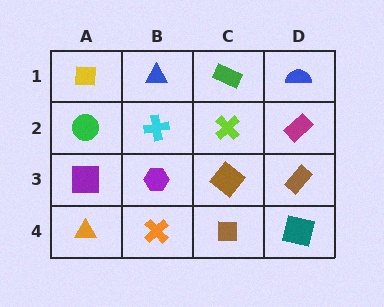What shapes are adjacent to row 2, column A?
A yellow square (row 1, column A), a purple square (row 3, column A), a cyan cross (row 2, column B).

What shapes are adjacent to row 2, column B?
A blue triangle (row 1, column B), a purple hexagon (row 3, column B), a green circle (row 2, column A), a lime cross (row 2, column C).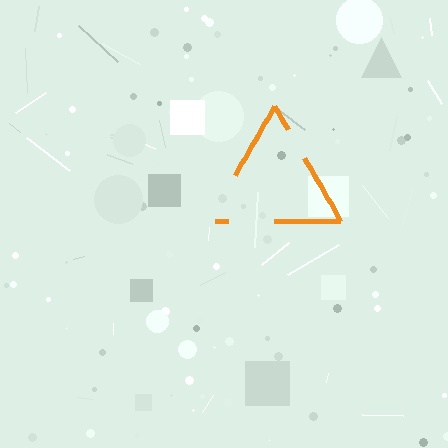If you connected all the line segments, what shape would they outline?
They would outline a triangle.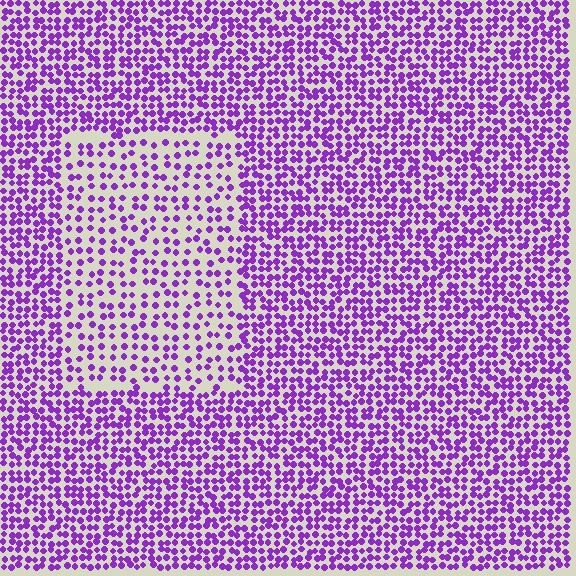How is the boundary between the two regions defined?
The boundary is defined by a change in element density (approximately 1.9x ratio). All elements are the same color, size, and shape.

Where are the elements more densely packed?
The elements are more densely packed outside the rectangle boundary.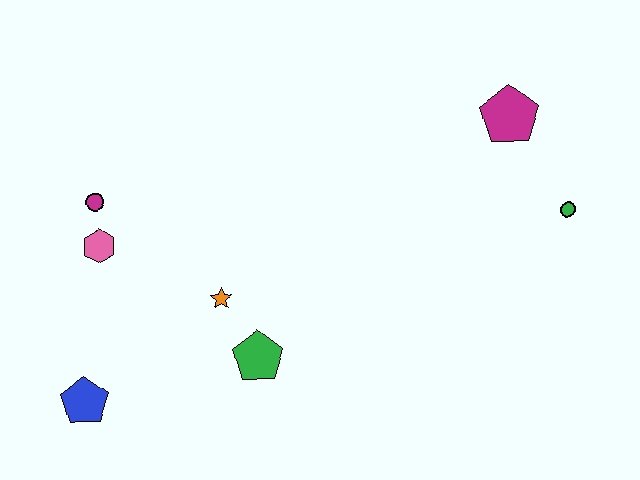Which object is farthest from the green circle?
The blue pentagon is farthest from the green circle.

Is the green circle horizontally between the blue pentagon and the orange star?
No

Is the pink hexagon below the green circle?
Yes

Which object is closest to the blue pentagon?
The pink hexagon is closest to the blue pentagon.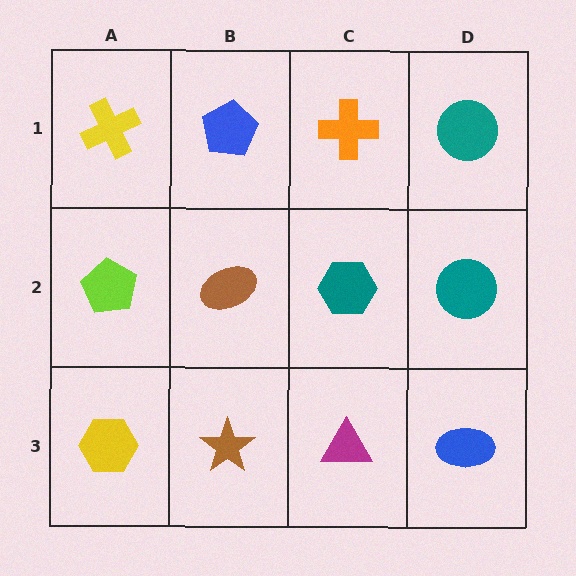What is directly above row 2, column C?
An orange cross.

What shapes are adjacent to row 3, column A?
A lime pentagon (row 2, column A), a brown star (row 3, column B).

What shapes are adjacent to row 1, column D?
A teal circle (row 2, column D), an orange cross (row 1, column C).